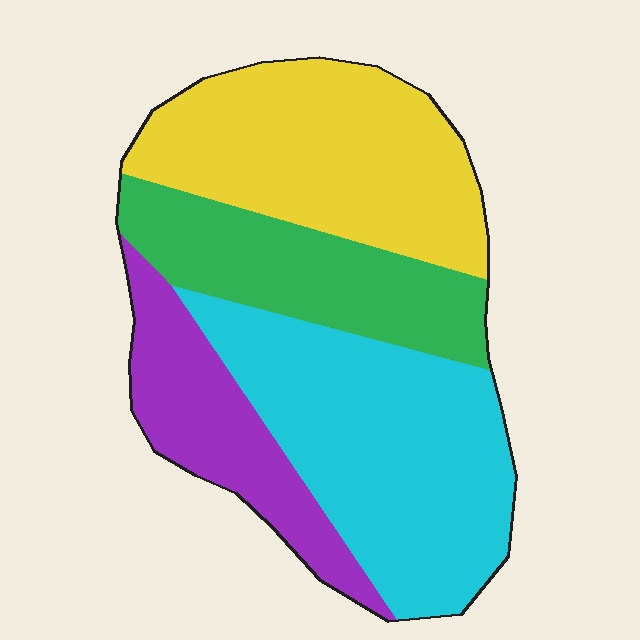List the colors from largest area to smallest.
From largest to smallest: cyan, yellow, green, purple.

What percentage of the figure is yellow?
Yellow covers about 30% of the figure.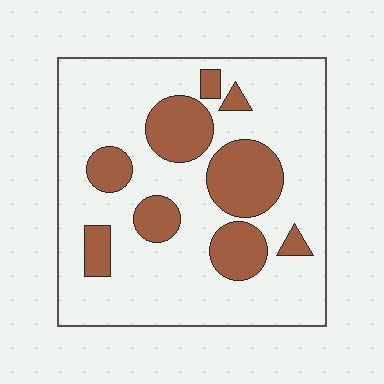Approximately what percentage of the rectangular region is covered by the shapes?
Approximately 25%.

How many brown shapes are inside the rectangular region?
9.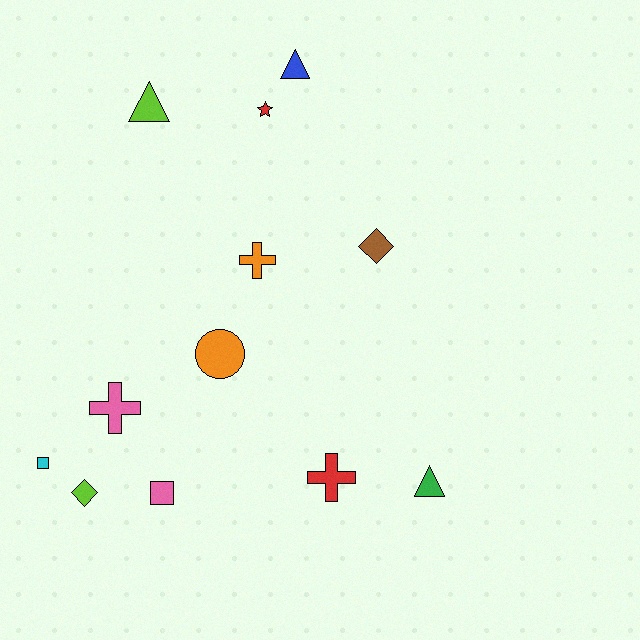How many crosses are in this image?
There are 3 crosses.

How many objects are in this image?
There are 12 objects.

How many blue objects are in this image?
There is 1 blue object.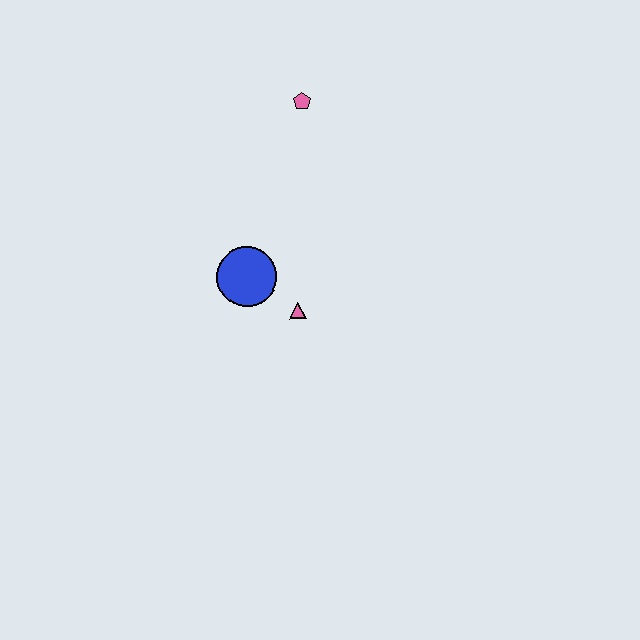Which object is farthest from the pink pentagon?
The pink triangle is farthest from the pink pentagon.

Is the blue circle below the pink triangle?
No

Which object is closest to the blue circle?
The pink triangle is closest to the blue circle.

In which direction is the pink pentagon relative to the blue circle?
The pink pentagon is above the blue circle.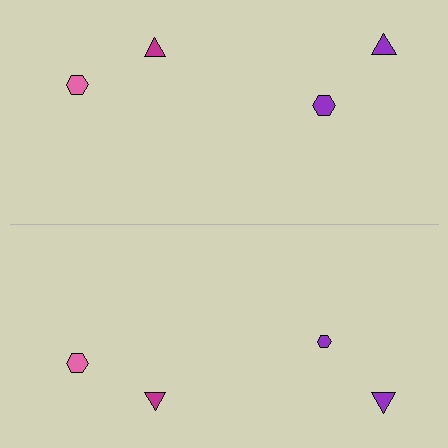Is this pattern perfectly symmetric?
No, the pattern is not perfectly symmetric. The purple hexagon on the bottom side has a different size than its mirror counterpart.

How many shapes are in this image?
There are 8 shapes in this image.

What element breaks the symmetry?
The purple hexagon on the bottom side has a different size than its mirror counterpart.